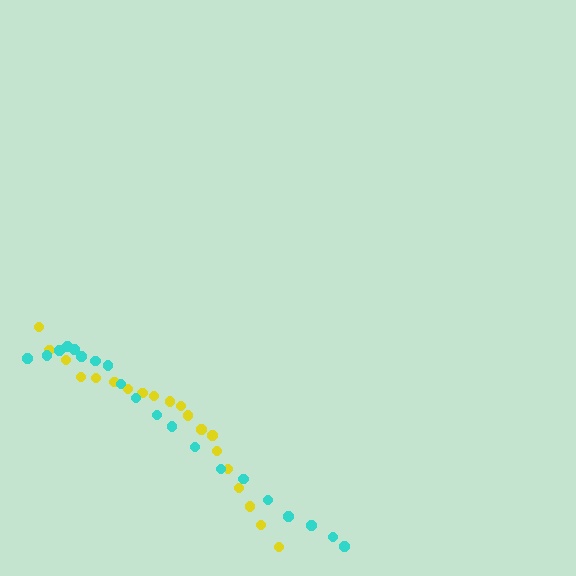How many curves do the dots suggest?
There are 2 distinct paths.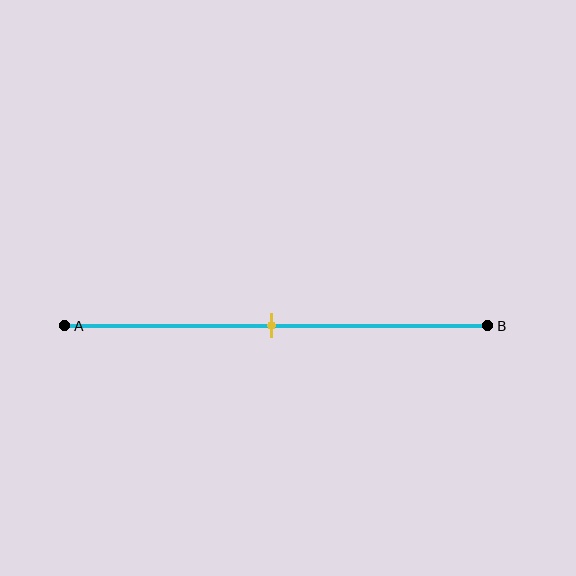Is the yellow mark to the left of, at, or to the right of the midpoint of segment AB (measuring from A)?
The yellow mark is approximately at the midpoint of segment AB.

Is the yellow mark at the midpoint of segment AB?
Yes, the mark is approximately at the midpoint.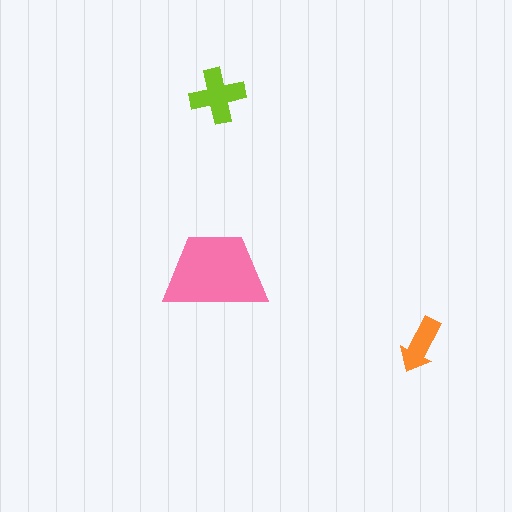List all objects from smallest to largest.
The orange arrow, the lime cross, the pink trapezoid.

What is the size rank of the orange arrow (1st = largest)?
3rd.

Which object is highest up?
The lime cross is topmost.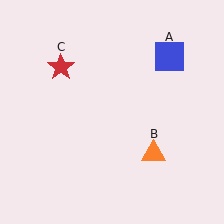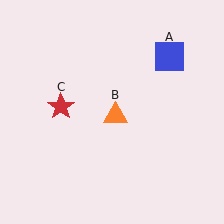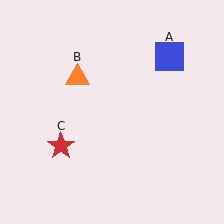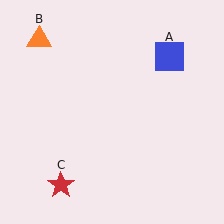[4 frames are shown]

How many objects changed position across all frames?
2 objects changed position: orange triangle (object B), red star (object C).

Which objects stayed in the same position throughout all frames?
Blue square (object A) remained stationary.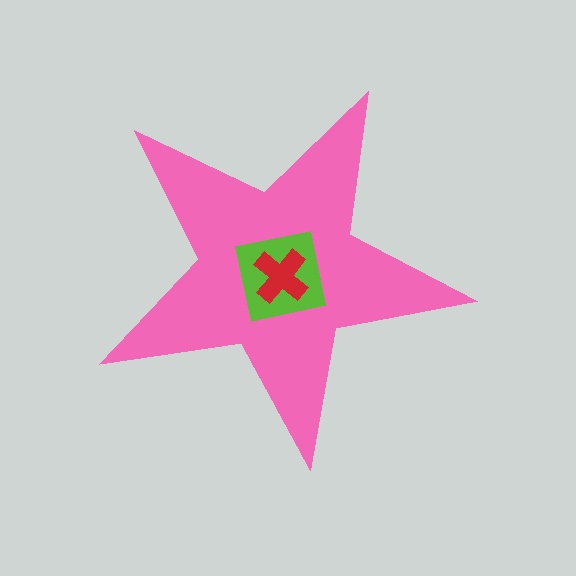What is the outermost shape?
The pink star.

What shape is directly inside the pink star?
The lime square.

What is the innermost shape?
The red cross.